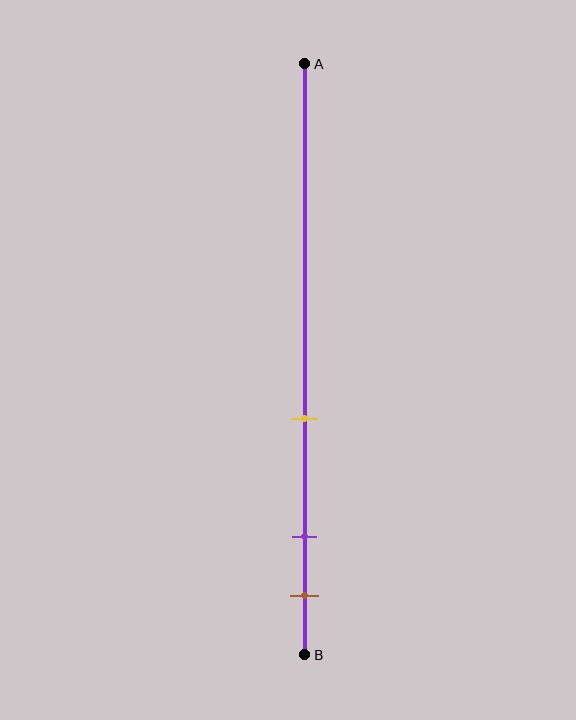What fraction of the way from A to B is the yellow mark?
The yellow mark is approximately 60% (0.6) of the way from A to B.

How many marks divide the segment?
There are 3 marks dividing the segment.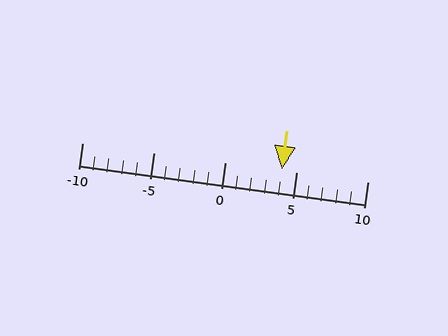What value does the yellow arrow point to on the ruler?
The yellow arrow points to approximately 4.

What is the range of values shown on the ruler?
The ruler shows values from -10 to 10.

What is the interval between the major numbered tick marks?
The major tick marks are spaced 5 units apart.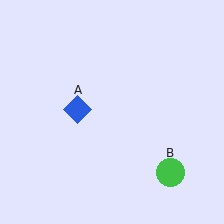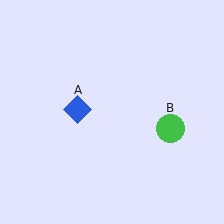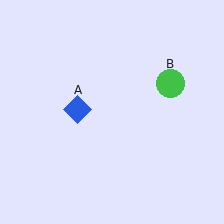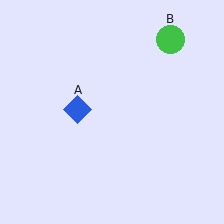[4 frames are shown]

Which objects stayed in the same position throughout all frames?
Blue diamond (object A) remained stationary.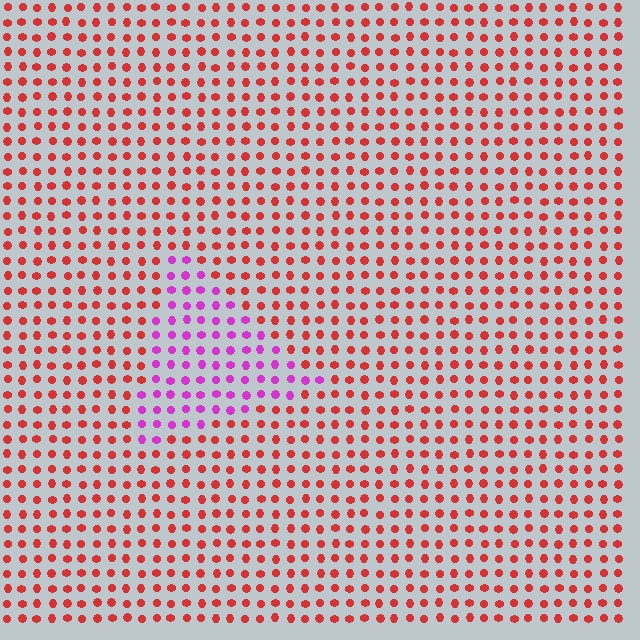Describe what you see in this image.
The image is filled with small red elements in a uniform arrangement. A triangle-shaped region is visible where the elements are tinted to a slightly different hue, forming a subtle color boundary.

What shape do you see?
I see a triangle.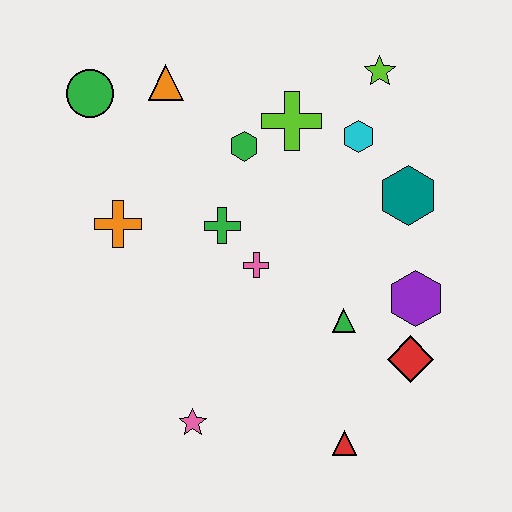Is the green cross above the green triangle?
Yes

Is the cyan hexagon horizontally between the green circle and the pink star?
No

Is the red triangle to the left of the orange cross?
No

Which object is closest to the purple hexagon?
The red diamond is closest to the purple hexagon.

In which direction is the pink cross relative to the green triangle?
The pink cross is to the left of the green triangle.